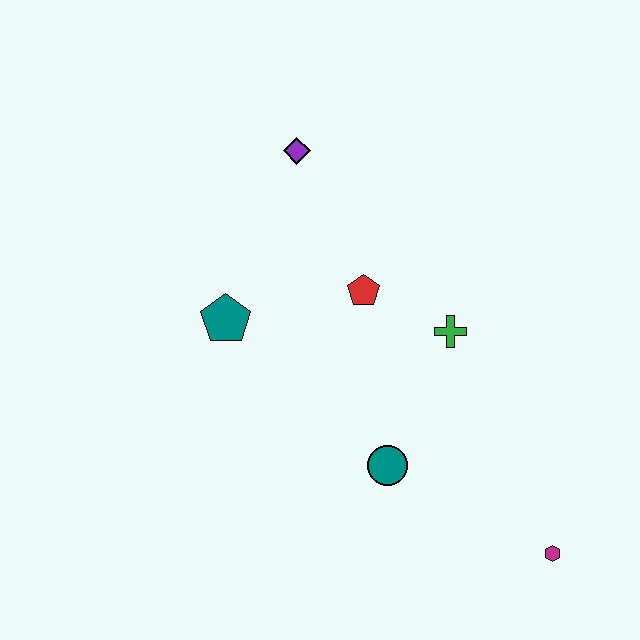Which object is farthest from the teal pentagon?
The magenta hexagon is farthest from the teal pentagon.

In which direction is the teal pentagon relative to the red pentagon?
The teal pentagon is to the left of the red pentagon.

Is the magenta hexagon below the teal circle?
Yes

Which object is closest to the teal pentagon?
The red pentagon is closest to the teal pentagon.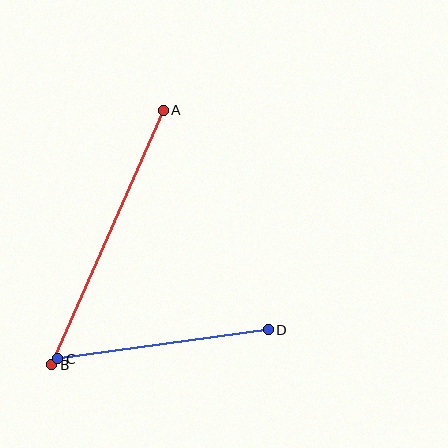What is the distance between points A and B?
The distance is approximately 278 pixels.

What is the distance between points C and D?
The distance is approximately 212 pixels.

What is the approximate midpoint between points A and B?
The midpoint is at approximately (108, 238) pixels.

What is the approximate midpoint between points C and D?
The midpoint is at approximately (163, 344) pixels.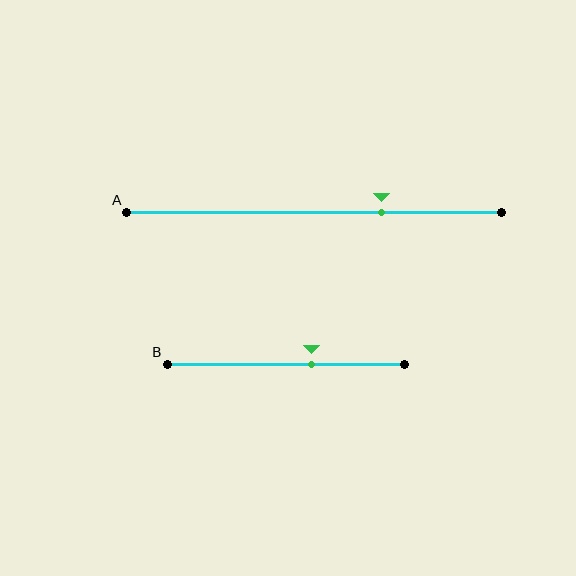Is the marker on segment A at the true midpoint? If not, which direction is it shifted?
No, the marker on segment A is shifted to the right by about 18% of the segment length.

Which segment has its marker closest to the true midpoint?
Segment B has its marker closest to the true midpoint.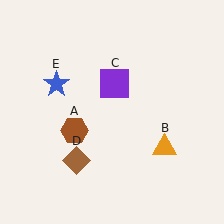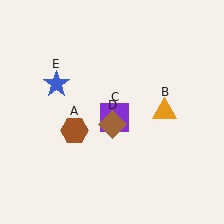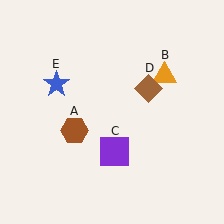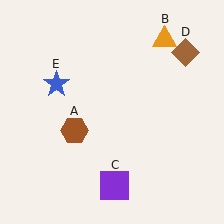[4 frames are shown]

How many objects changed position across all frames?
3 objects changed position: orange triangle (object B), purple square (object C), brown diamond (object D).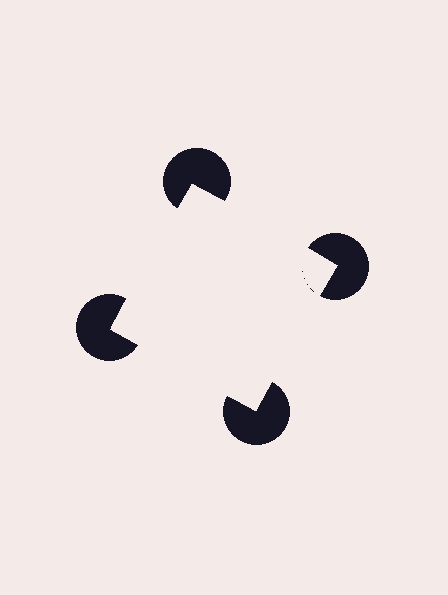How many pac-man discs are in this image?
There are 4 — one at each vertex of the illusory square.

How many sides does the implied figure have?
4 sides.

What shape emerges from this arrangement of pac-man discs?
An illusory square — its edges are inferred from the aligned wedge cuts in the pac-man discs, not physically drawn.